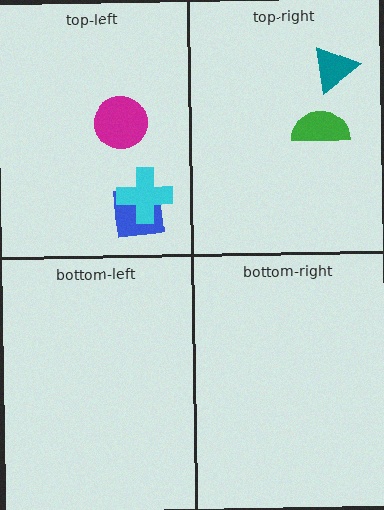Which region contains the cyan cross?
The top-left region.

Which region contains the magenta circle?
The top-left region.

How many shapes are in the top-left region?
3.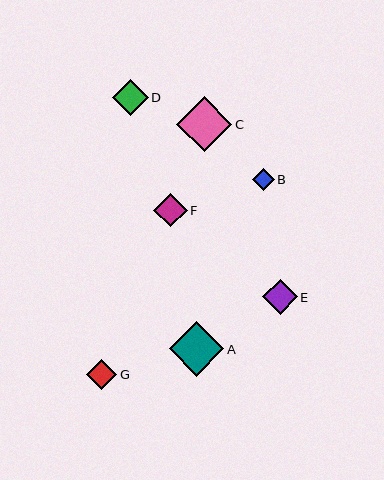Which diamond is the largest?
Diamond C is the largest with a size of approximately 56 pixels.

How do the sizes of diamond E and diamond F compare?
Diamond E and diamond F are approximately the same size.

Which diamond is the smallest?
Diamond B is the smallest with a size of approximately 21 pixels.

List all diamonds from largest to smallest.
From largest to smallest: C, A, D, E, F, G, B.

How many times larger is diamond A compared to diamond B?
Diamond A is approximately 2.6 times the size of diamond B.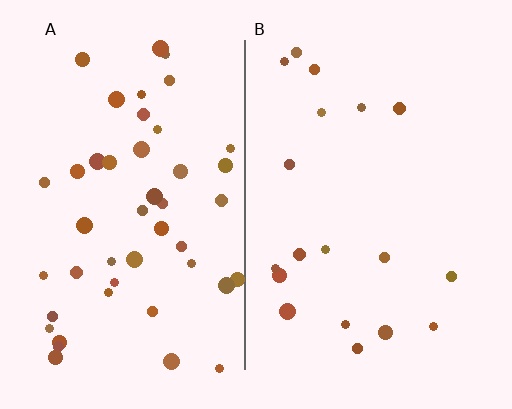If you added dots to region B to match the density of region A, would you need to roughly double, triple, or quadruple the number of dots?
Approximately triple.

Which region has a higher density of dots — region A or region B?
A (the left).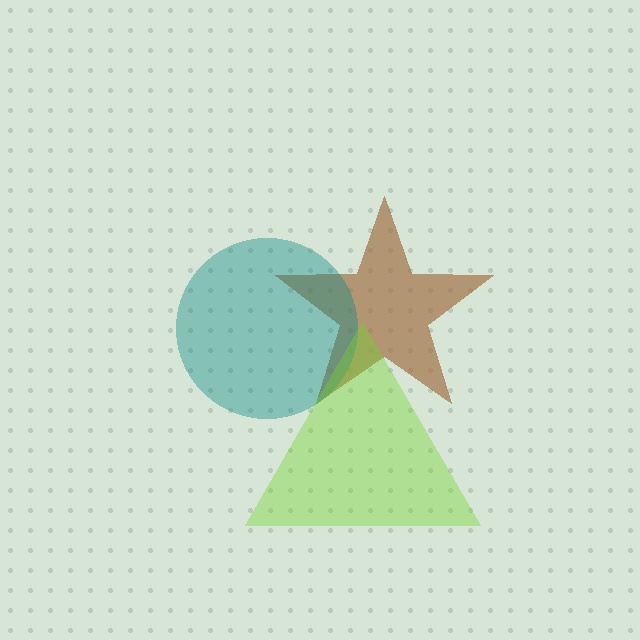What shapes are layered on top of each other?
The layered shapes are: a brown star, a teal circle, a lime triangle.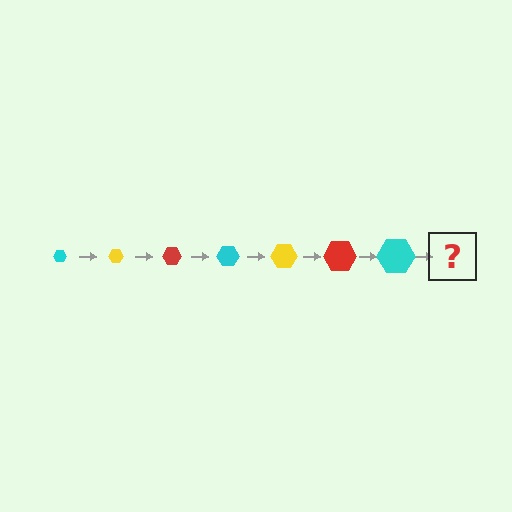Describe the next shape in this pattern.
It should be a yellow hexagon, larger than the previous one.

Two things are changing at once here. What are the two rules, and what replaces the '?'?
The two rules are that the hexagon grows larger each step and the color cycles through cyan, yellow, and red. The '?' should be a yellow hexagon, larger than the previous one.